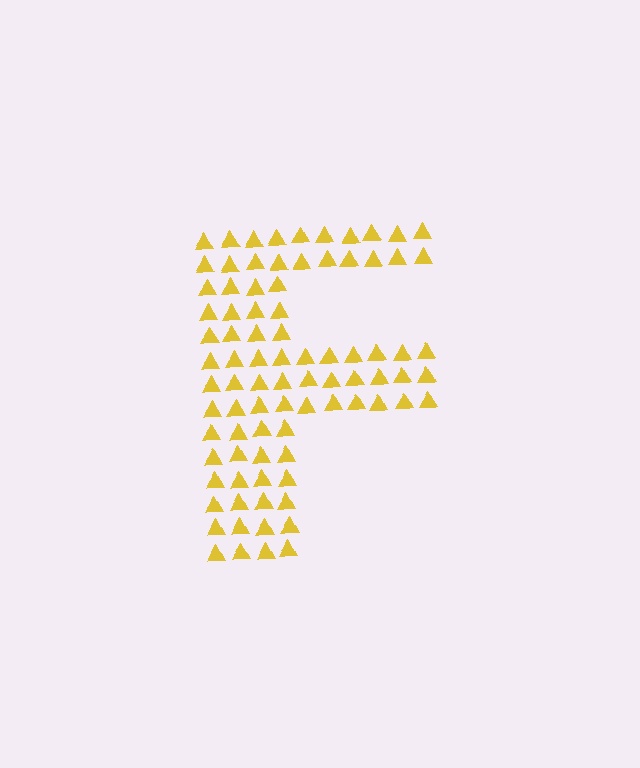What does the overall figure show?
The overall figure shows the letter F.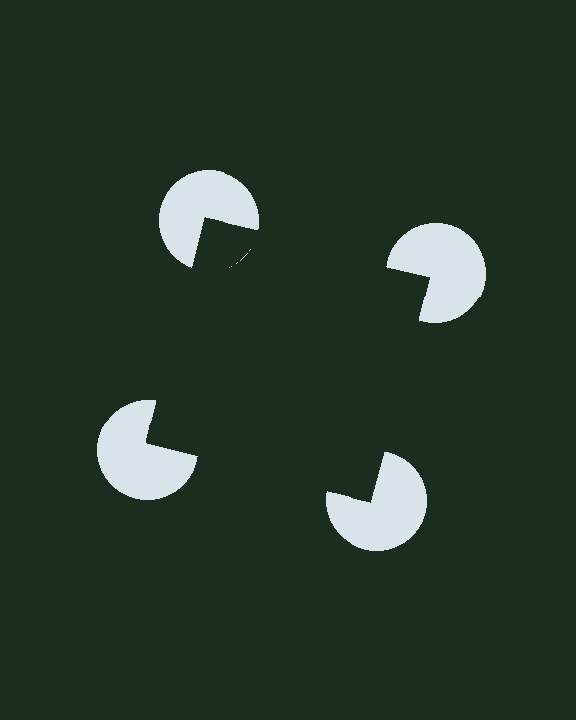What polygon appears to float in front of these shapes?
An illusory square — its edges are inferred from the aligned wedge cuts in the pac-man discs, not physically drawn.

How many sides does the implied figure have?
4 sides.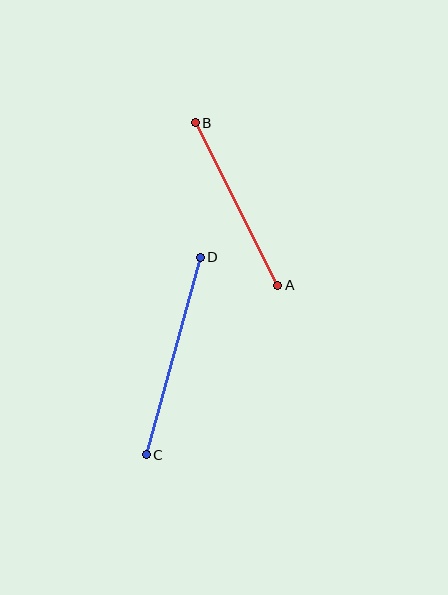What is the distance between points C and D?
The distance is approximately 205 pixels.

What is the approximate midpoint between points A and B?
The midpoint is at approximately (237, 204) pixels.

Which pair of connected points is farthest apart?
Points C and D are farthest apart.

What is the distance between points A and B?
The distance is approximately 183 pixels.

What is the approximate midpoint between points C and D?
The midpoint is at approximately (173, 356) pixels.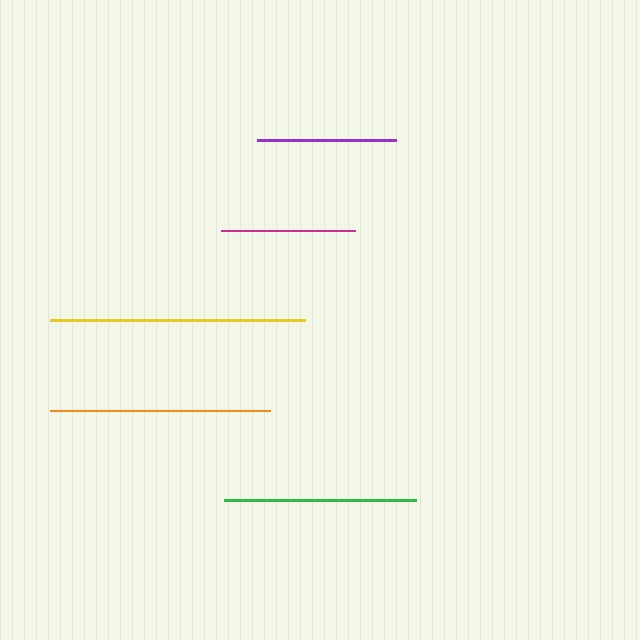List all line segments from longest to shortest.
From longest to shortest: yellow, orange, green, purple, magenta.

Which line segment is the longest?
The yellow line is the longest at approximately 255 pixels.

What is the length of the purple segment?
The purple segment is approximately 139 pixels long.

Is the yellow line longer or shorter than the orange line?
The yellow line is longer than the orange line.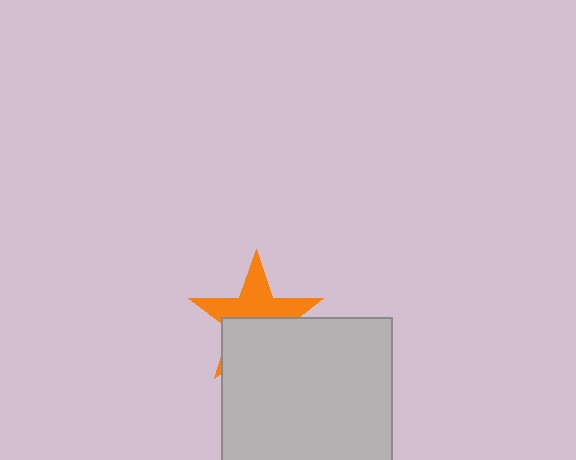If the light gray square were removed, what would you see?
You would see the complete orange star.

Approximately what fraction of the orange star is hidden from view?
Roughly 48% of the orange star is hidden behind the light gray square.